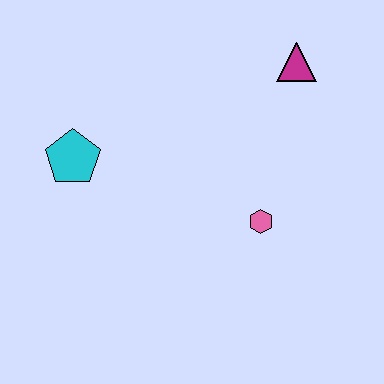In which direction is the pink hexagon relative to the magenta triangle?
The pink hexagon is below the magenta triangle.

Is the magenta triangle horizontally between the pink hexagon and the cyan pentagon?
No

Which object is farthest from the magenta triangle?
The cyan pentagon is farthest from the magenta triangle.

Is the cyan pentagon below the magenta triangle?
Yes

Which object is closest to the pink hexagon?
The magenta triangle is closest to the pink hexagon.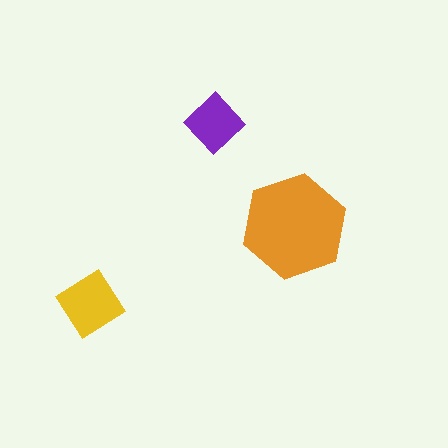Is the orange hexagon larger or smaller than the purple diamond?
Larger.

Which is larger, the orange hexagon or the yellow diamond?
The orange hexagon.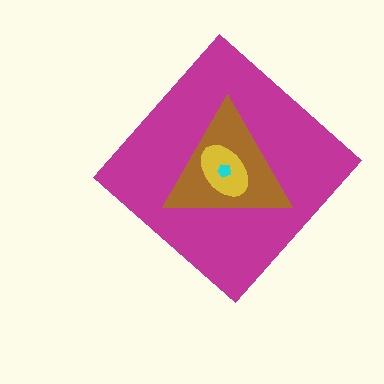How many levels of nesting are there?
4.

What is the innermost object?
The cyan pentagon.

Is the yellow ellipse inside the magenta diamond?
Yes.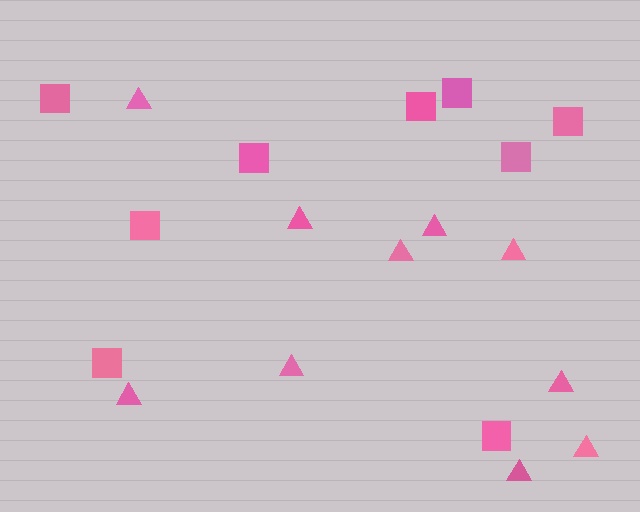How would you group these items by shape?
There are 2 groups: one group of squares (9) and one group of triangles (10).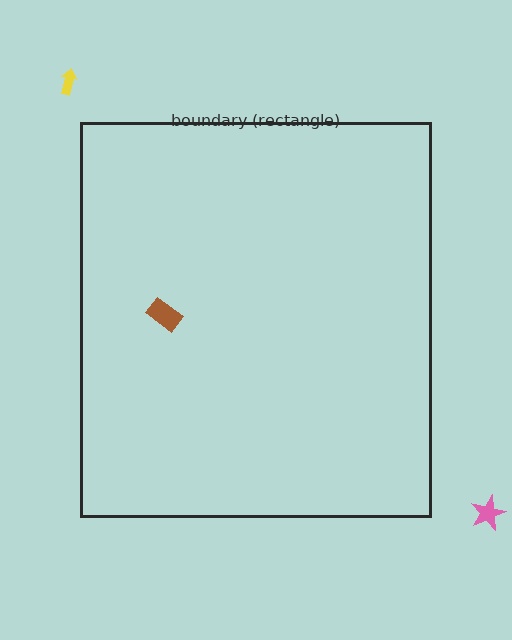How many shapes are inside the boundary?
1 inside, 2 outside.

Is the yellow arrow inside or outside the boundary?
Outside.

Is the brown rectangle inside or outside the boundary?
Inside.